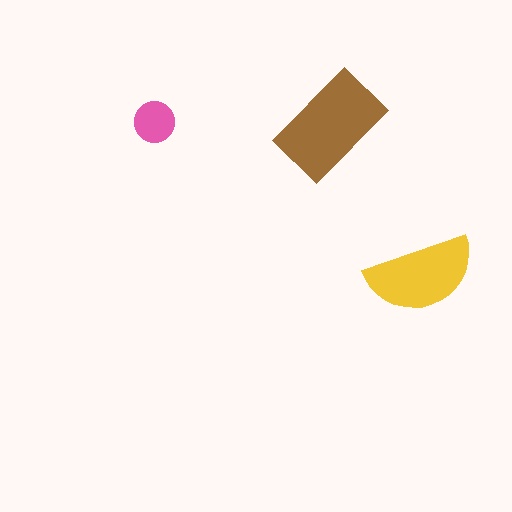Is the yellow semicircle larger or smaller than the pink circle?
Larger.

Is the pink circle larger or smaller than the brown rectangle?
Smaller.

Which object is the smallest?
The pink circle.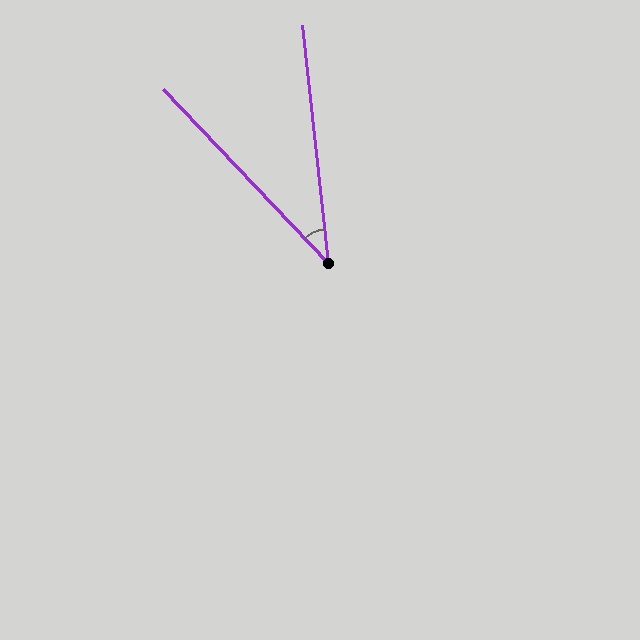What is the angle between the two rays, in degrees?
Approximately 37 degrees.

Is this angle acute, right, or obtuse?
It is acute.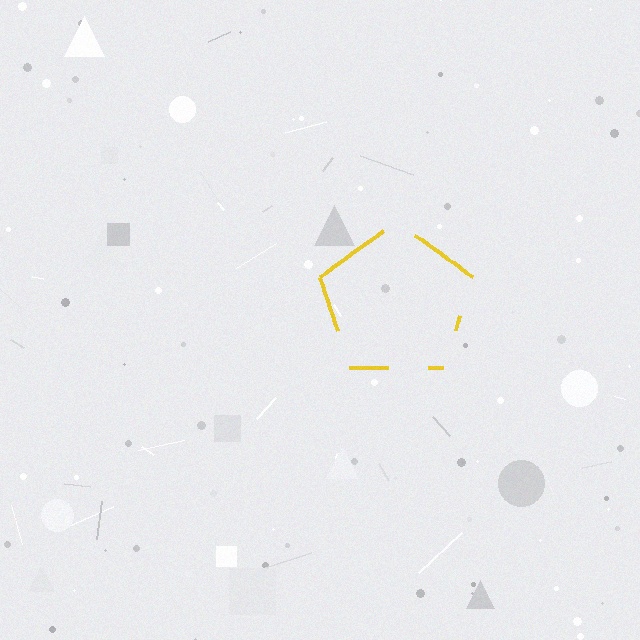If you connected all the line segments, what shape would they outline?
They would outline a pentagon.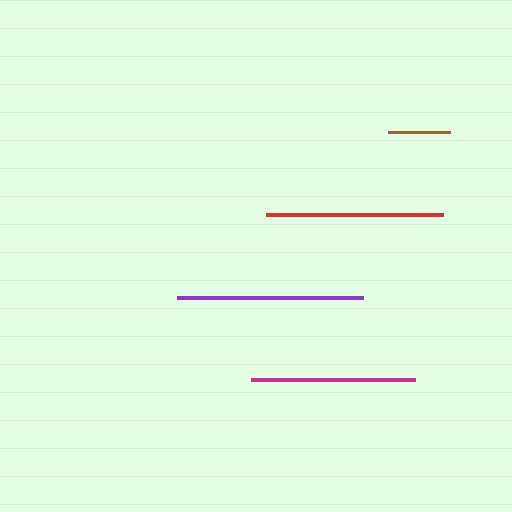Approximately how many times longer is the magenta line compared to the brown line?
The magenta line is approximately 2.6 times the length of the brown line.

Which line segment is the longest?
The purple line is the longest at approximately 186 pixels.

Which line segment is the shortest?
The brown line is the shortest at approximately 63 pixels.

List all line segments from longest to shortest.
From longest to shortest: purple, red, magenta, brown.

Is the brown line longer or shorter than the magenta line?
The magenta line is longer than the brown line.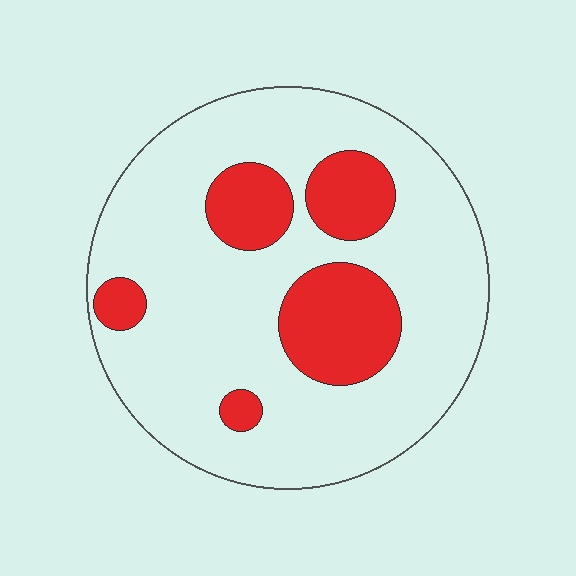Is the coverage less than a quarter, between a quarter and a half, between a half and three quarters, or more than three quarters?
Less than a quarter.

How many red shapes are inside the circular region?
5.